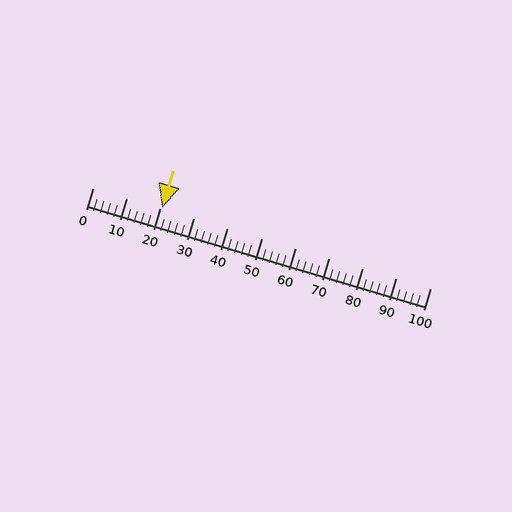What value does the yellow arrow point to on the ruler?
The yellow arrow points to approximately 21.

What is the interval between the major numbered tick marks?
The major tick marks are spaced 10 units apart.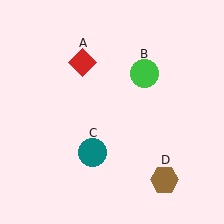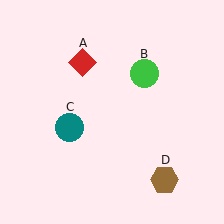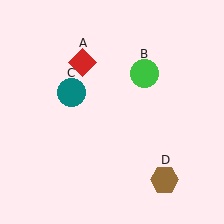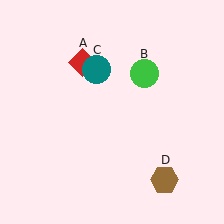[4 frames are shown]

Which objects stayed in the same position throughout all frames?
Red diamond (object A) and green circle (object B) and brown hexagon (object D) remained stationary.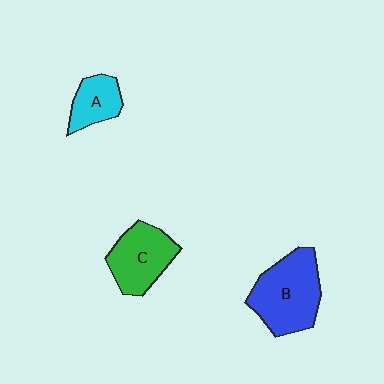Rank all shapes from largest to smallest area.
From largest to smallest: B (blue), C (green), A (cyan).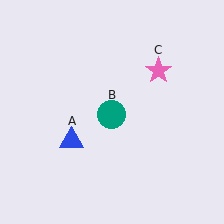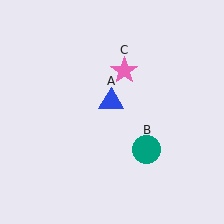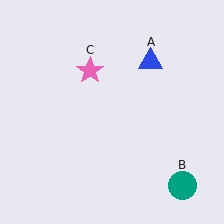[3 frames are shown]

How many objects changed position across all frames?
3 objects changed position: blue triangle (object A), teal circle (object B), pink star (object C).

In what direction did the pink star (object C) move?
The pink star (object C) moved left.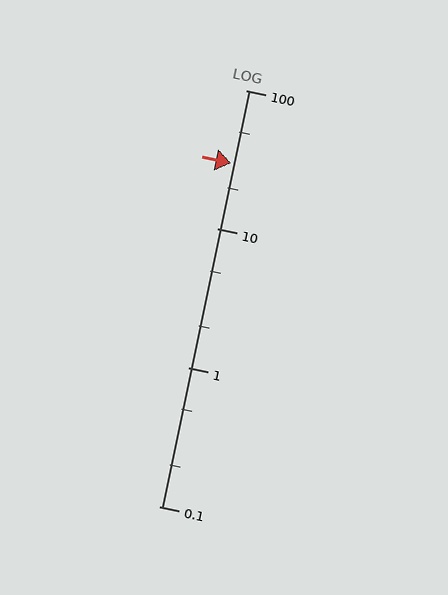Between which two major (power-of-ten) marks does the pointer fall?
The pointer is between 10 and 100.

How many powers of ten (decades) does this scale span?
The scale spans 3 decades, from 0.1 to 100.